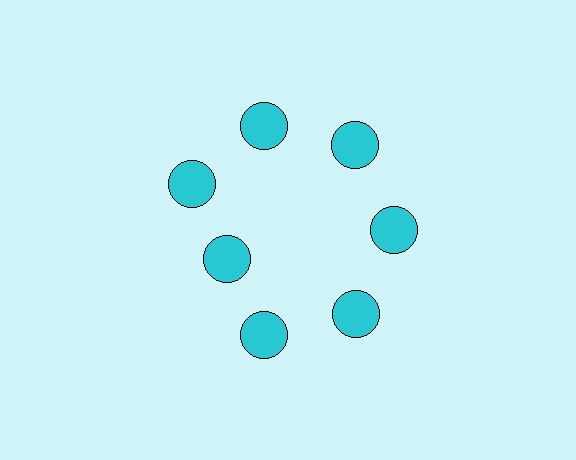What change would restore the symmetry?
The symmetry would be restored by moving it outward, back onto the ring so that all 7 circles sit at equal angles and equal distance from the center.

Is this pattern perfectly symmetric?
No. The 7 cyan circles are arranged in a ring, but one element near the 8 o'clock position is pulled inward toward the center, breaking the 7-fold rotational symmetry.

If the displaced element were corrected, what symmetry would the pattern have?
It would have 7-fold rotational symmetry — the pattern would map onto itself every 51 degrees.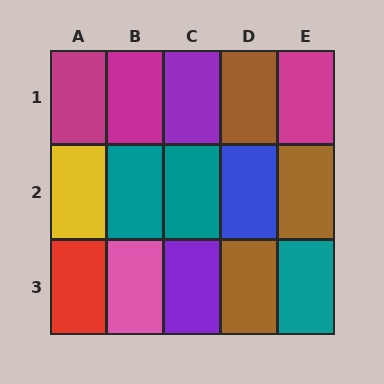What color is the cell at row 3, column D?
Brown.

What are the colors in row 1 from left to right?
Magenta, magenta, purple, brown, magenta.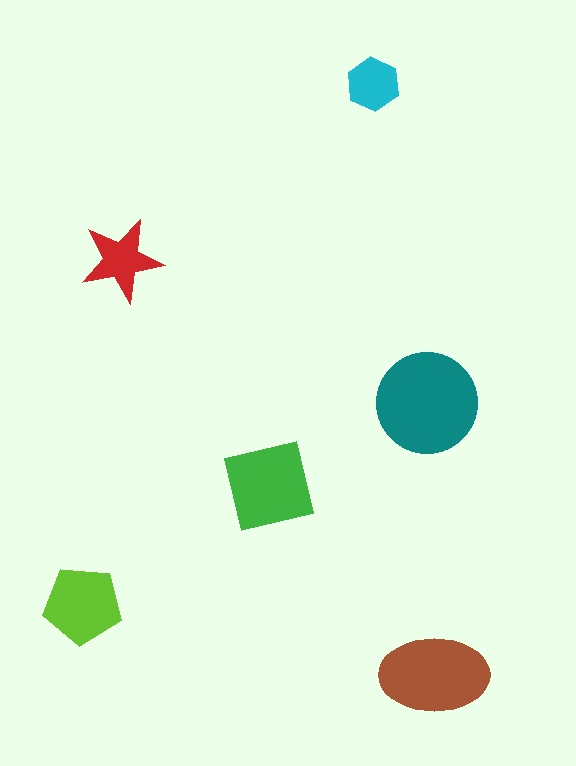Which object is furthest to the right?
The brown ellipse is rightmost.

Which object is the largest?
The teal circle.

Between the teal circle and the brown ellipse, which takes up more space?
The teal circle.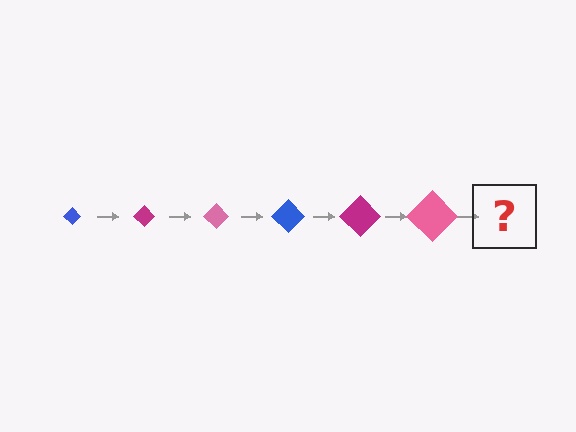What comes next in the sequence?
The next element should be a blue diamond, larger than the previous one.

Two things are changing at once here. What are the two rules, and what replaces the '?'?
The two rules are that the diamond grows larger each step and the color cycles through blue, magenta, and pink. The '?' should be a blue diamond, larger than the previous one.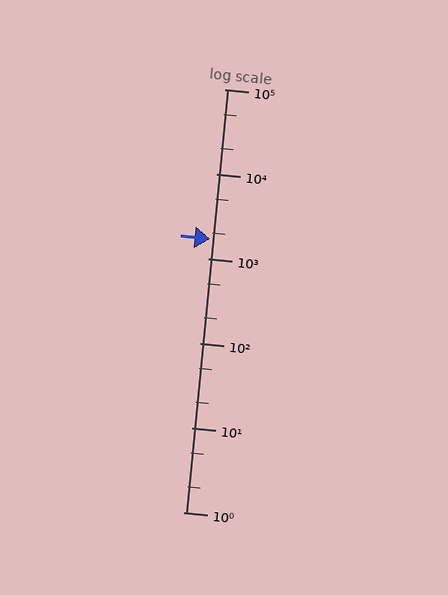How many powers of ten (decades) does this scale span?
The scale spans 5 decades, from 1 to 100000.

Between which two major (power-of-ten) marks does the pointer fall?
The pointer is between 1000 and 10000.